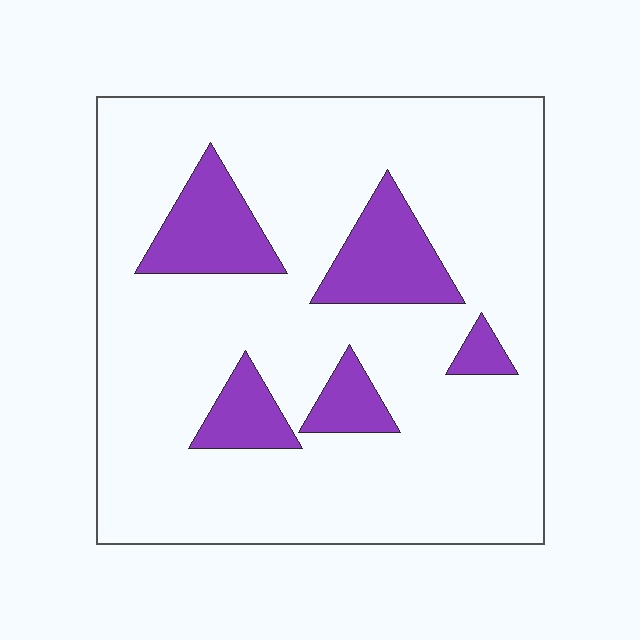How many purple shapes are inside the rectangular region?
5.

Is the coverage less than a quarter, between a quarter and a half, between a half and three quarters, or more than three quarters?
Less than a quarter.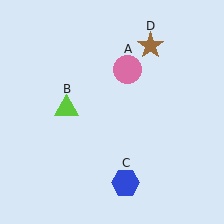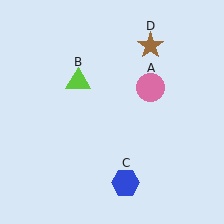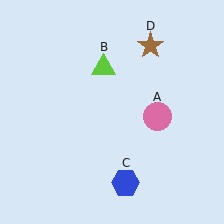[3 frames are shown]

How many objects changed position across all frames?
2 objects changed position: pink circle (object A), lime triangle (object B).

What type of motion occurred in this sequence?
The pink circle (object A), lime triangle (object B) rotated clockwise around the center of the scene.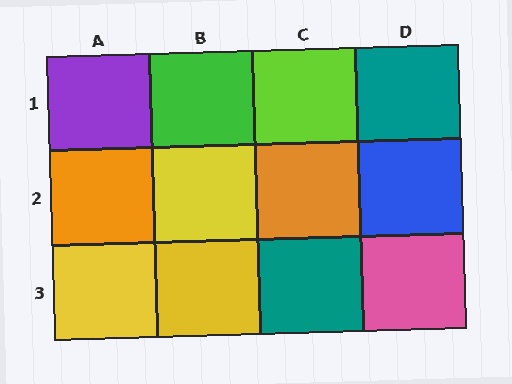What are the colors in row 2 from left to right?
Orange, yellow, orange, blue.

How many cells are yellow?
3 cells are yellow.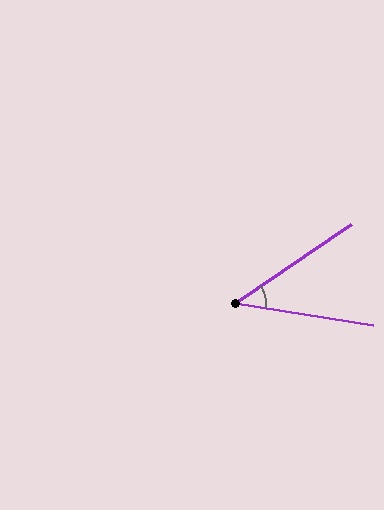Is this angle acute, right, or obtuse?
It is acute.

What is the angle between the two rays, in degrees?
Approximately 43 degrees.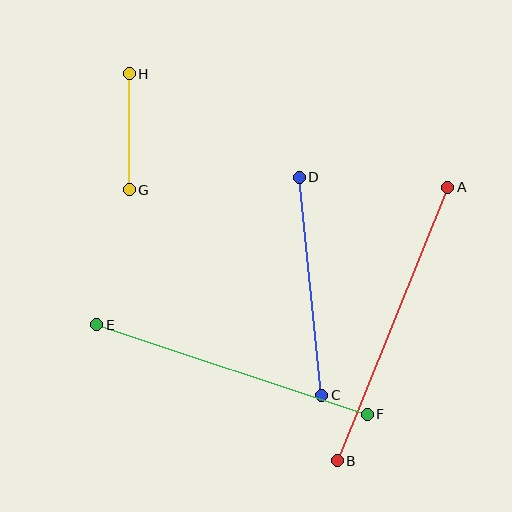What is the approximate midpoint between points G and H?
The midpoint is at approximately (129, 132) pixels.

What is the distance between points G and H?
The distance is approximately 116 pixels.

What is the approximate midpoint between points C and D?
The midpoint is at approximately (311, 286) pixels.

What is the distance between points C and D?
The distance is approximately 219 pixels.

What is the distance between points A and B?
The distance is approximately 295 pixels.